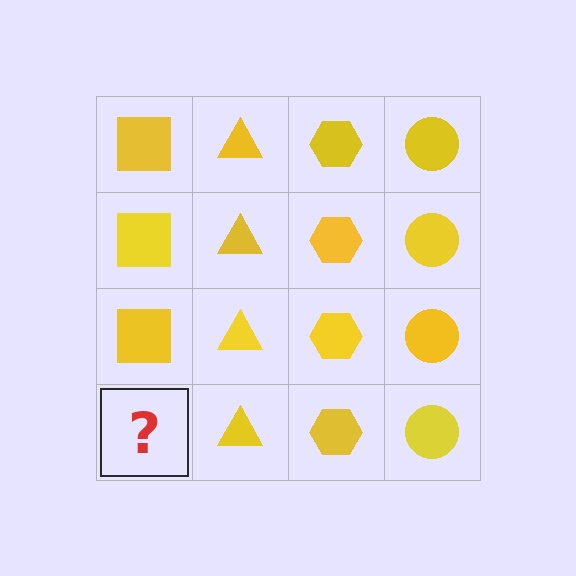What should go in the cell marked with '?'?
The missing cell should contain a yellow square.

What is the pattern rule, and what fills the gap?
The rule is that each column has a consistent shape. The gap should be filled with a yellow square.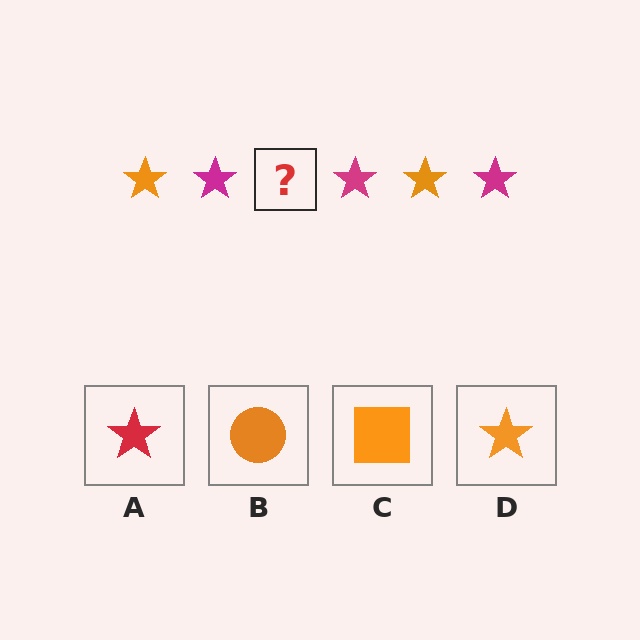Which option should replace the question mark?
Option D.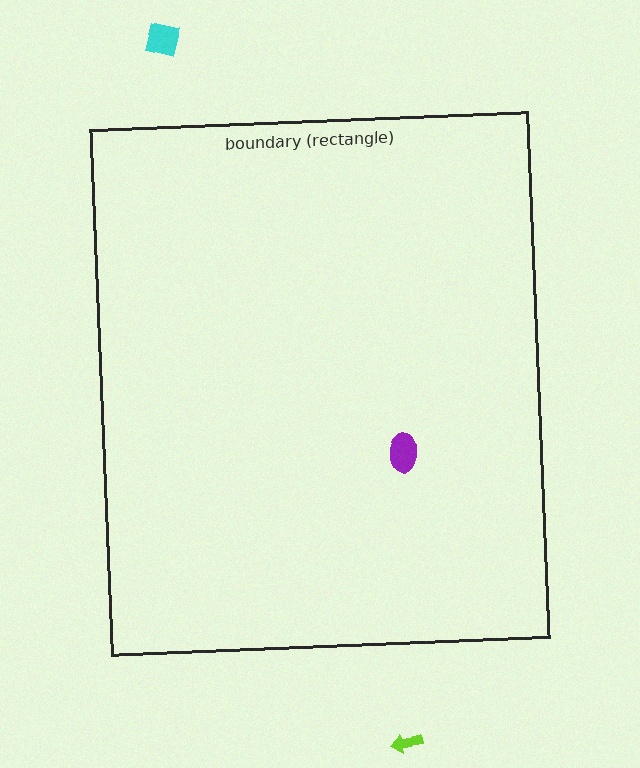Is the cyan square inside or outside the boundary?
Outside.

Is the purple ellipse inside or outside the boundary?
Inside.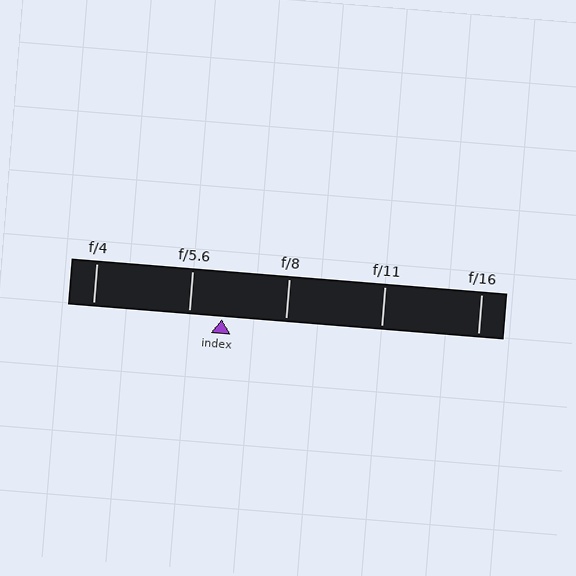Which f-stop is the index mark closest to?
The index mark is closest to f/5.6.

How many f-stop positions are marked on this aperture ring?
There are 5 f-stop positions marked.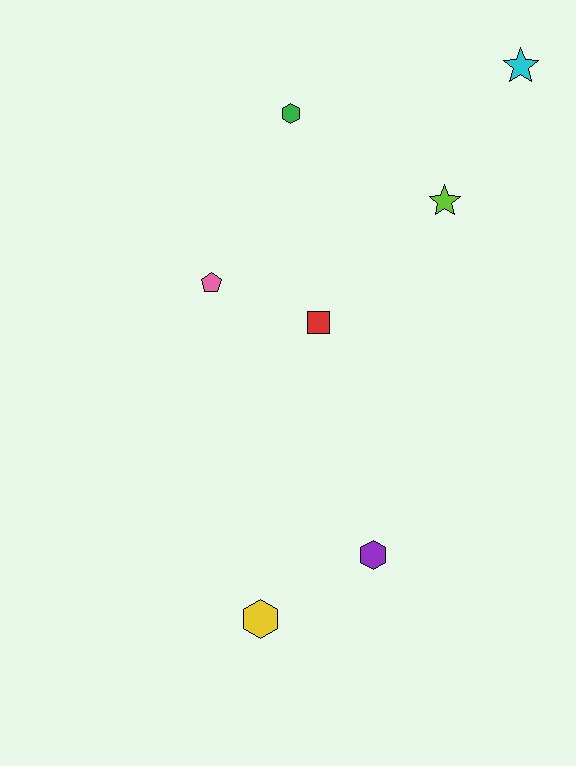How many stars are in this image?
There are 2 stars.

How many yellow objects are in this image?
There is 1 yellow object.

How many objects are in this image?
There are 7 objects.